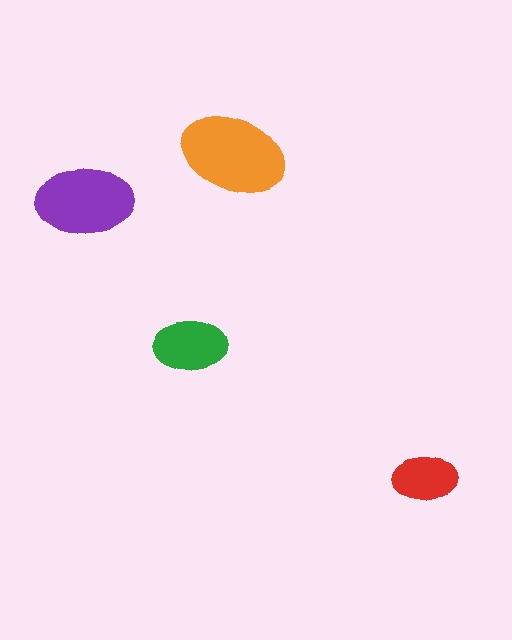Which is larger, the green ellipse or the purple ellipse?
The purple one.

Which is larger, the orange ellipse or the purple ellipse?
The orange one.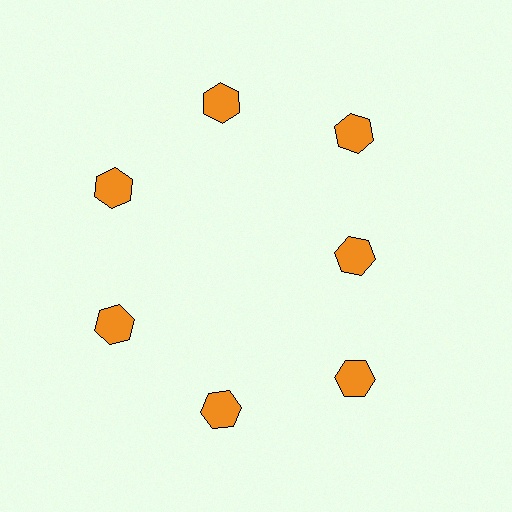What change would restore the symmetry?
The symmetry would be restored by moving it outward, back onto the ring so that all 7 hexagons sit at equal angles and equal distance from the center.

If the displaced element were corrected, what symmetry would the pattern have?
It would have 7-fold rotational symmetry — the pattern would map onto itself every 51 degrees.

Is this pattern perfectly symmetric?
No. The 7 orange hexagons are arranged in a ring, but one element near the 3 o'clock position is pulled inward toward the center, breaking the 7-fold rotational symmetry.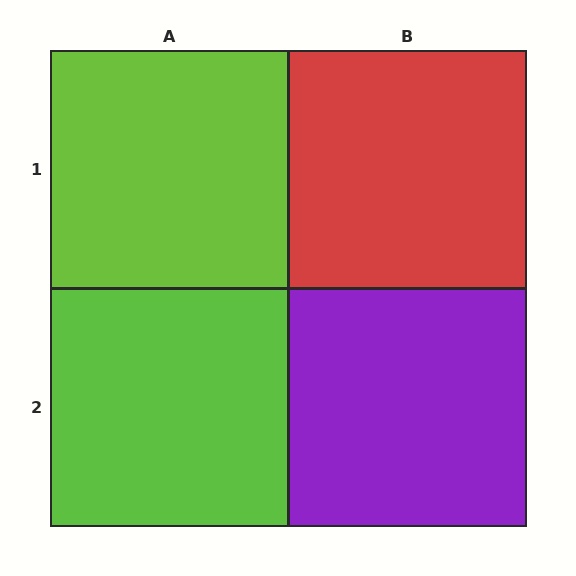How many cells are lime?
2 cells are lime.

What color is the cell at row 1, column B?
Red.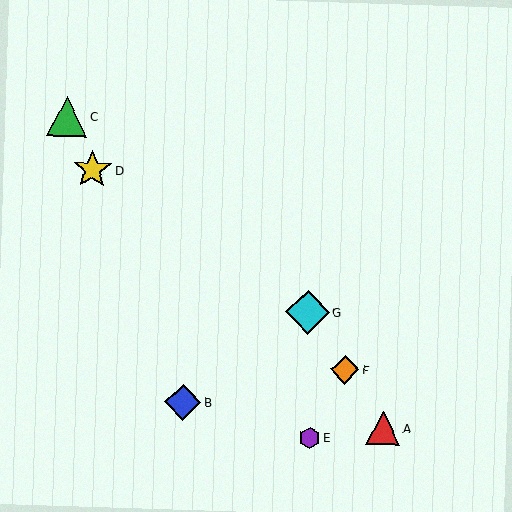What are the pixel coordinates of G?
Object G is at (307, 312).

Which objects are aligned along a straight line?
Objects A, F, G are aligned along a straight line.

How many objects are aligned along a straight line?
3 objects (A, F, G) are aligned along a straight line.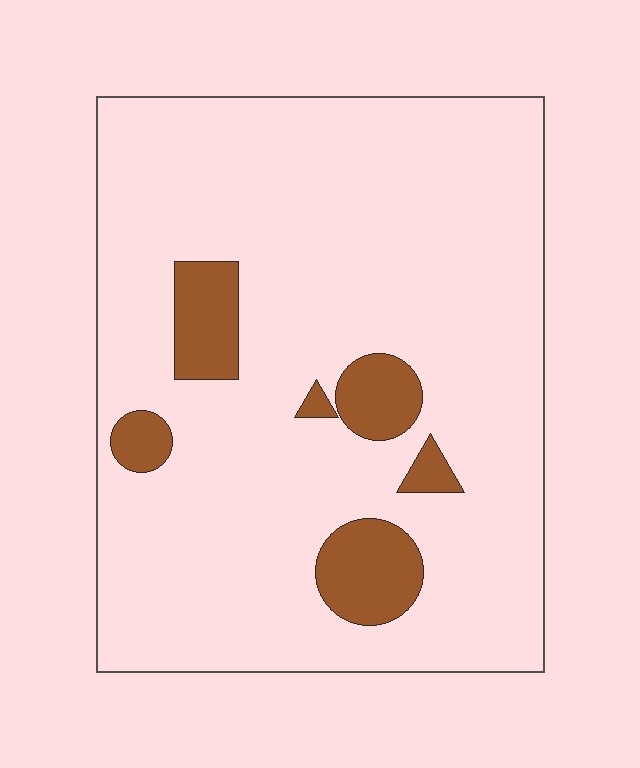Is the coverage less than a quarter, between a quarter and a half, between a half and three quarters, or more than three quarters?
Less than a quarter.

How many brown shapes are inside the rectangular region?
6.